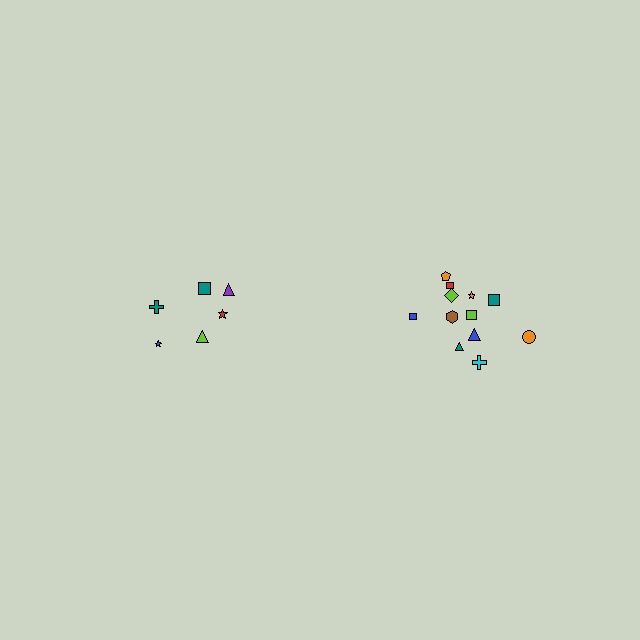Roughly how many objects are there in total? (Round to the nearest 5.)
Roughly 20 objects in total.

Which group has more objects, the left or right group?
The right group.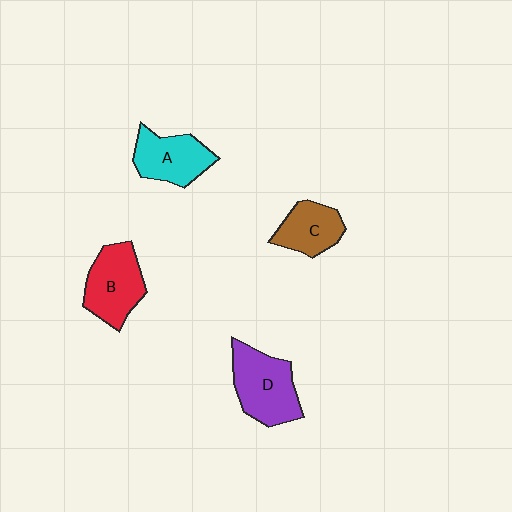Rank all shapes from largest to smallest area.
From largest to smallest: D (purple), B (red), A (cyan), C (brown).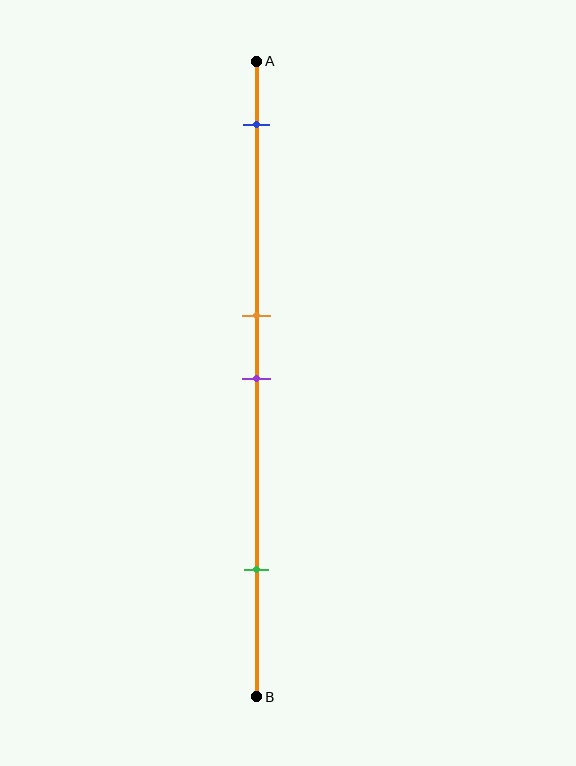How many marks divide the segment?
There are 4 marks dividing the segment.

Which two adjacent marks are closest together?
The orange and purple marks are the closest adjacent pair.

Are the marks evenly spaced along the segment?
No, the marks are not evenly spaced.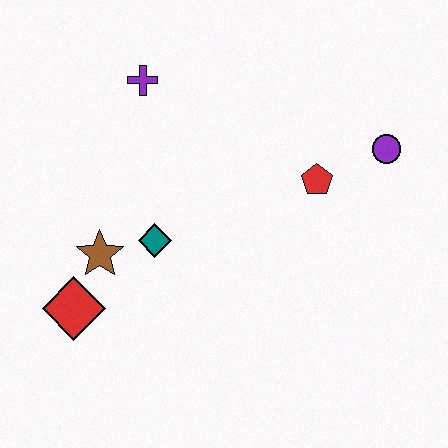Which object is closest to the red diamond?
The brown star is closest to the red diamond.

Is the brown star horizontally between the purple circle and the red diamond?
Yes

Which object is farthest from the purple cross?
The purple circle is farthest from the purple cross.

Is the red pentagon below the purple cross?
Yes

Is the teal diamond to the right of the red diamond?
Yes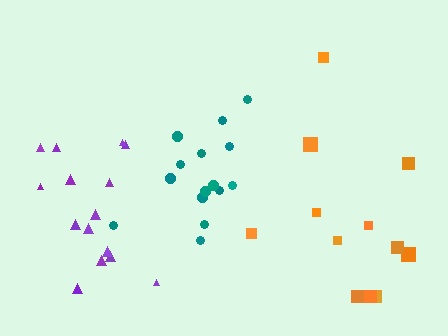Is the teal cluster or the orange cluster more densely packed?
Teal.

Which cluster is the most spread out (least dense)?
Orange.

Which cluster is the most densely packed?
Teal.